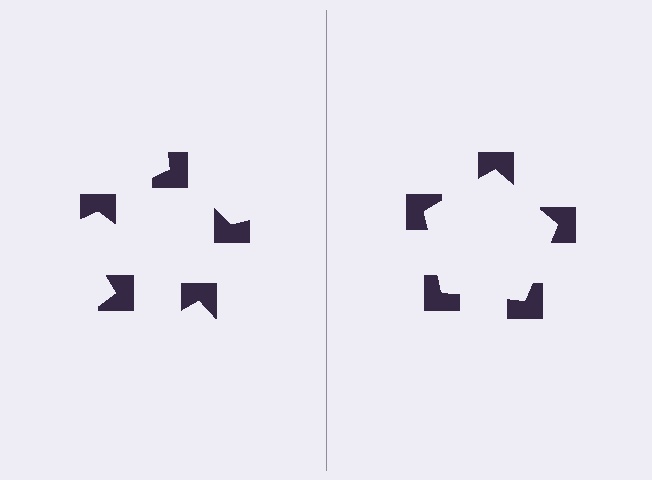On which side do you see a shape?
An illusory pentagon appears on the right side. On the left side the wedge cuts are rotated, so no coherent shape forms.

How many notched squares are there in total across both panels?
10 — 5 on each side.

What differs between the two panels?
The notched squares are positioned identically on both sides; only the wedge orientations differ. On the right they align to a pentagon; on the left they are misaligned.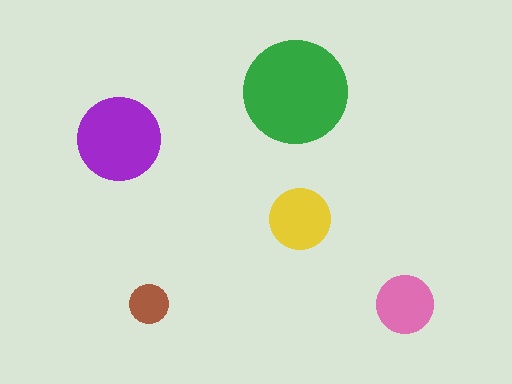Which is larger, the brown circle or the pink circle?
The pink one.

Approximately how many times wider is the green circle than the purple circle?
About 1.5 times wider.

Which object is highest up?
The green circle is topmost.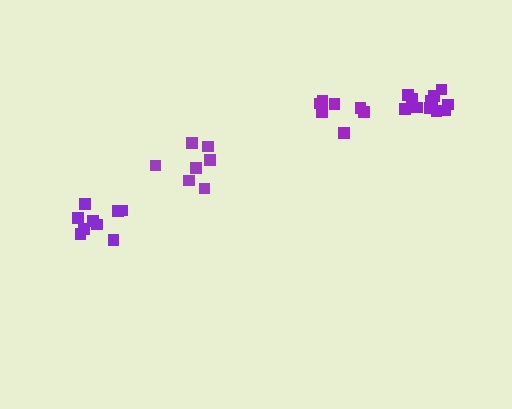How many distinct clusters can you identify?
There are 4 distinct clusters.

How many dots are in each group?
Group 1: 12 dots, Group 2: 10 dots, Group 3: 7 dots, Group 4: 7 dots (36 total).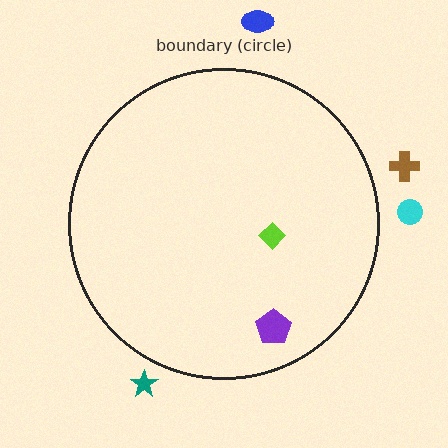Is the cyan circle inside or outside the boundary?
Outside.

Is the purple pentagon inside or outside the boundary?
Inside.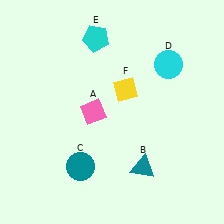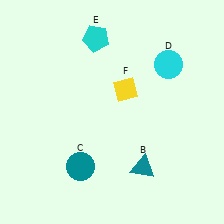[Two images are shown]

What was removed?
The pink diamond (A) was removed in Image 2.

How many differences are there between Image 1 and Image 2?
There is 1 difference between the two images.